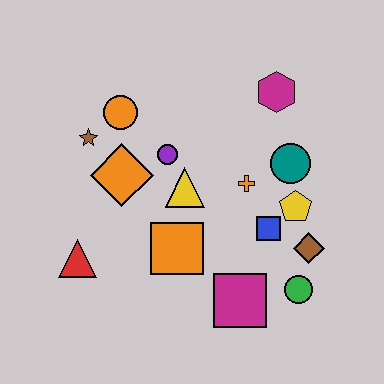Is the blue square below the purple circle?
Yes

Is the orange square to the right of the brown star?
Yes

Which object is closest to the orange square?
The yellow triangle is closest to the orange square.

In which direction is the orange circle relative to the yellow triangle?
The orange circle is above the yellow triangle.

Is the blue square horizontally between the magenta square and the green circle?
Yes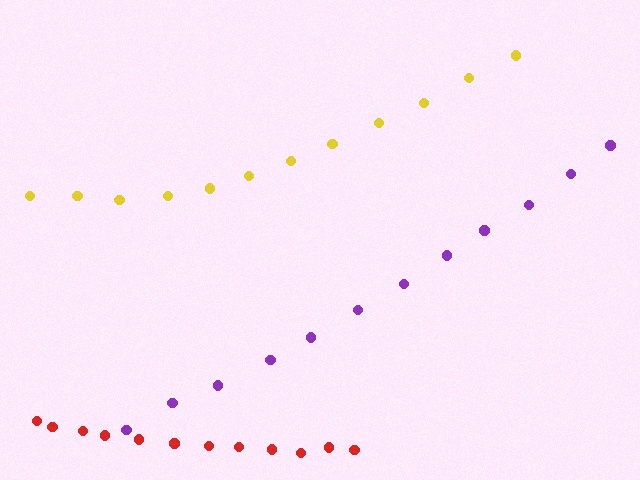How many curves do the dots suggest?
There are 3 distinct paths.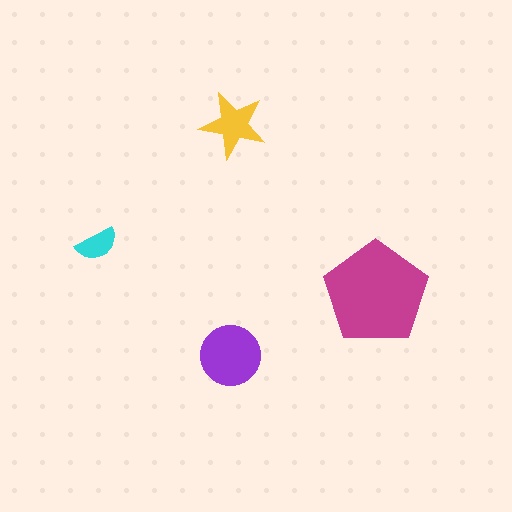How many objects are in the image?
There are 4 objects in the image.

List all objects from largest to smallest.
The magenta pentagon, the purple circle, the yellow star, the cyan semicircle.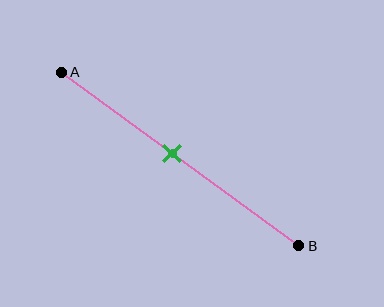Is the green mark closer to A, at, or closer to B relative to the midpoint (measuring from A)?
The green mark is closer to point A than the midpoint of segment AB.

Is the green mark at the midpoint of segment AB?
No, the mark is at about 45% from A, not at the 50% midpoint.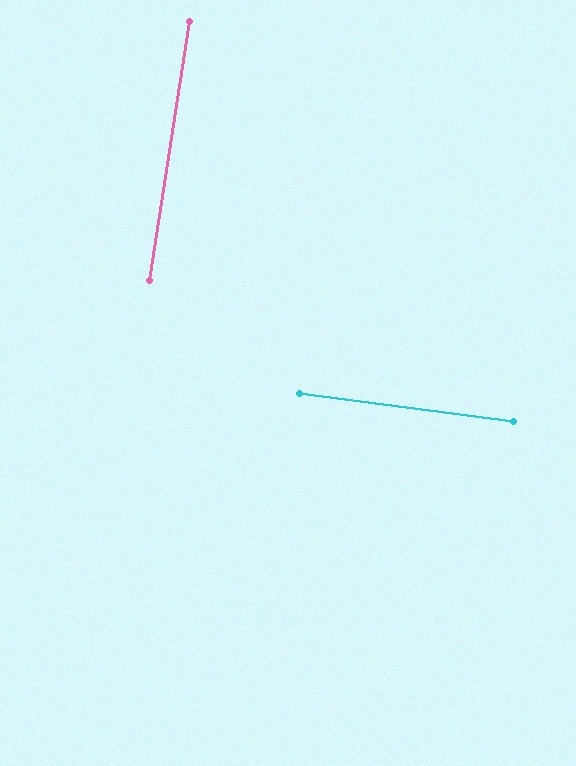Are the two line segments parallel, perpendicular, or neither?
Perpendicular — they meet at approximately 89°.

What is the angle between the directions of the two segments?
Approximately 89 degrees.